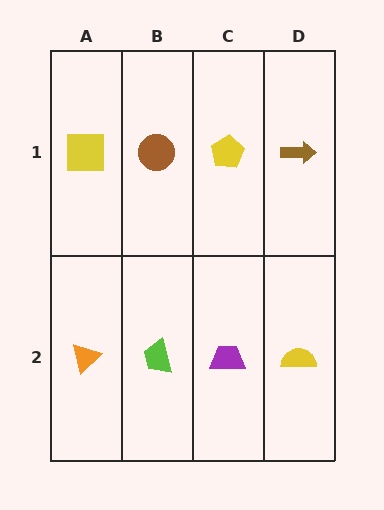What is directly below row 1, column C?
A purple trapezoid.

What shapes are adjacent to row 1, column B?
A lime trapezoid (row 2, column B), a yellow square (row 1, column A), a yellow pentagon (row 1, column C).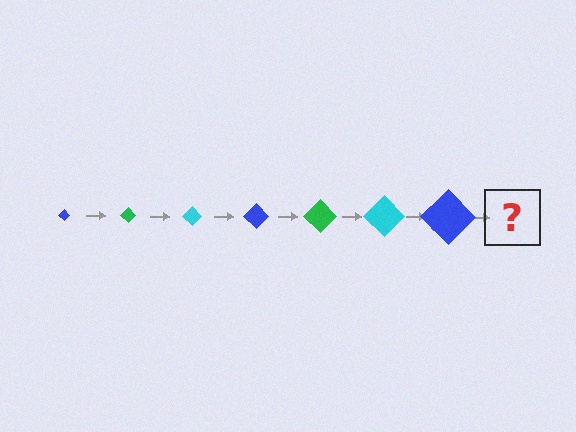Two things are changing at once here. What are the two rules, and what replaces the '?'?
The two rules are that the diamond grows larger each step and the color cycles through blue, green, and cyan. The '?' should be a green diamond, larger than the previous one.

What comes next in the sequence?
The next element should be a green diamond, larger than the previous one.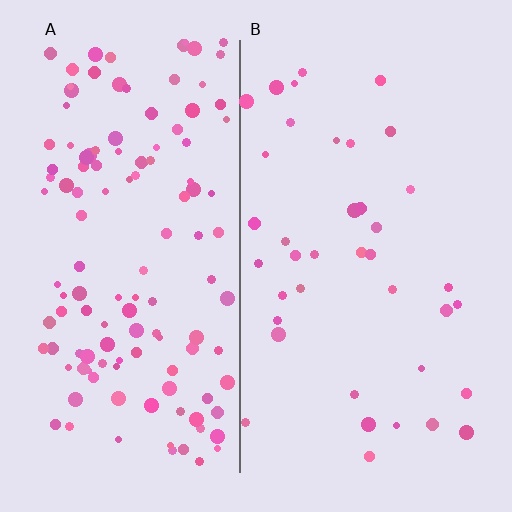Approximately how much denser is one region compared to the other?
Approximately 3.2× — region A over region B.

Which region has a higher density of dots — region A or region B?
A (the left).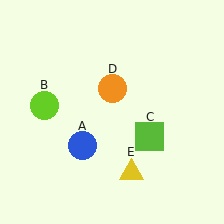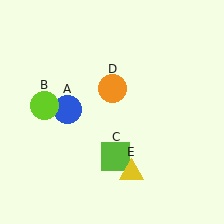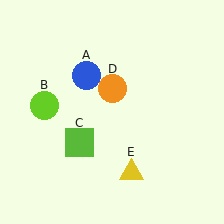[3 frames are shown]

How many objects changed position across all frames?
2 objects changed position: blue circle (object A), lime square (object C).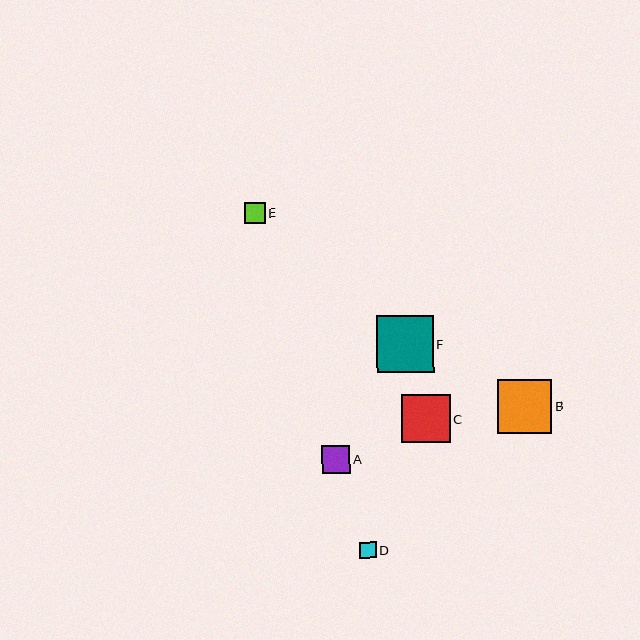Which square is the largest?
Square F is the largest with a size of approximately 57 pixels.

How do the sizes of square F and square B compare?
Square F and square B are approximately the same size.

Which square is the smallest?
Square D is the smallest with a size of approximately 17 pixels.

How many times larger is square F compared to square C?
Square F is approximately 1.2 times the size of square C.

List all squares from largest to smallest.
From largest to smallest: F, B, C, A, E, D.